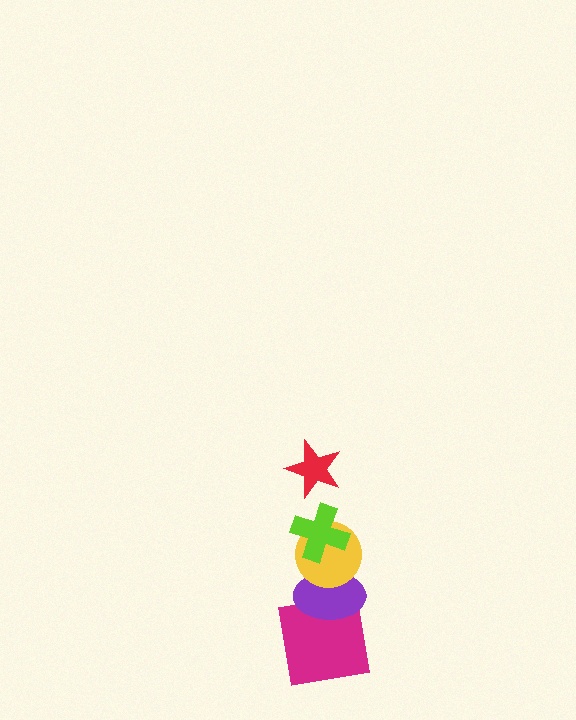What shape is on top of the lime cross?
The red star is on top of the lime cross.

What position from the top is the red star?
The red star is 1st from the top.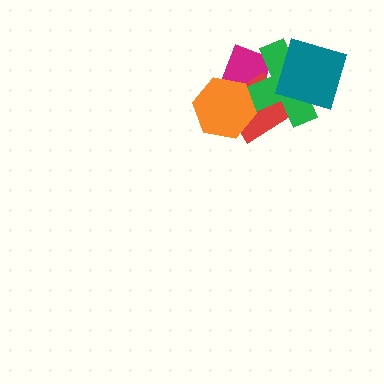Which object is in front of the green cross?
The teal square is in front of the green cross.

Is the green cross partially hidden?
Yes, it is partially covered by another shape.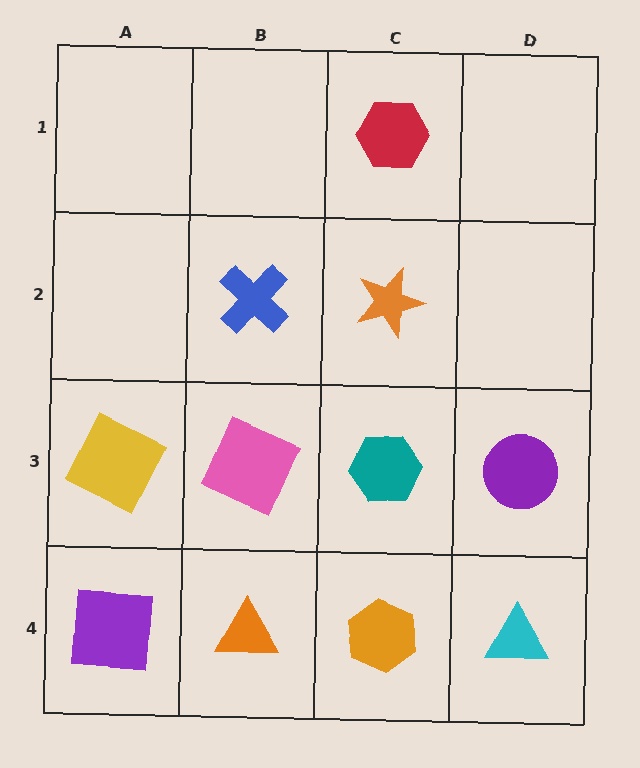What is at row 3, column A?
A yellow square.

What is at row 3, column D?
A purple circle.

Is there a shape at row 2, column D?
No, that cell is empty.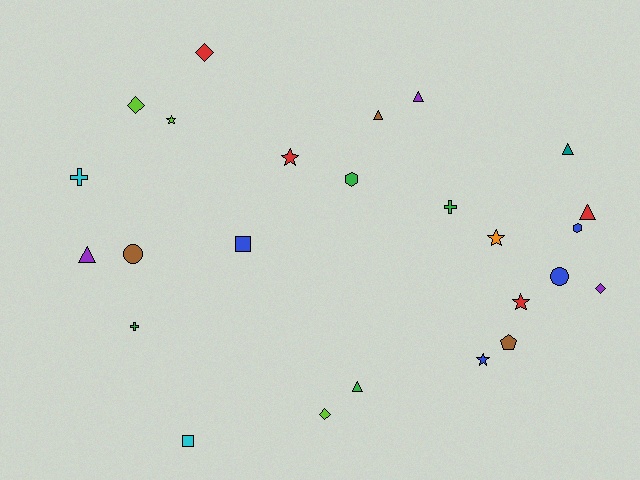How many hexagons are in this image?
There are 2 hexagons.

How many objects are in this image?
There are 25 objects.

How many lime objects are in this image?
There are 3 lime objects.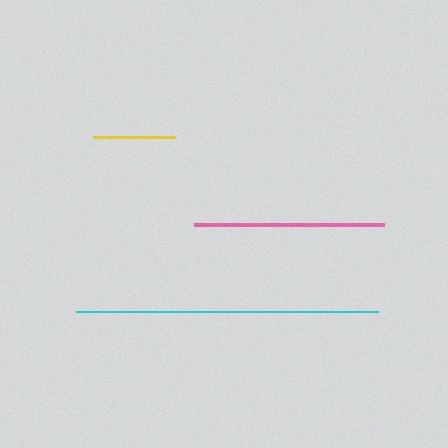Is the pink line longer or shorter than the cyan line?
The cyan line is longer than the pink line.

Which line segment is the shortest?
The yellow line is the shortest at approximately 82 pixels.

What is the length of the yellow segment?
The yellow segment is approximately 82 pixels long.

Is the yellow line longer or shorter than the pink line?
The pink line is longer than the yellow line.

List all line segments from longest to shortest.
From longest to shortest: cyan, pink, yellow.